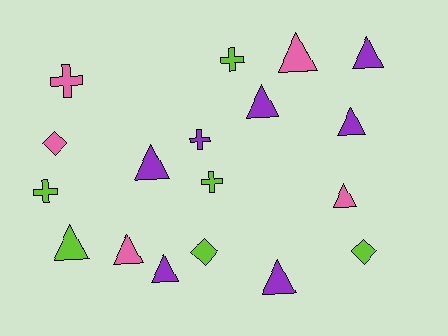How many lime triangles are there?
There is 1 lime triangle.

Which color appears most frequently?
Purple, with 7 objects.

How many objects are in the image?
There are 18 objects.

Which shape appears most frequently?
Triangle, with 10 objects.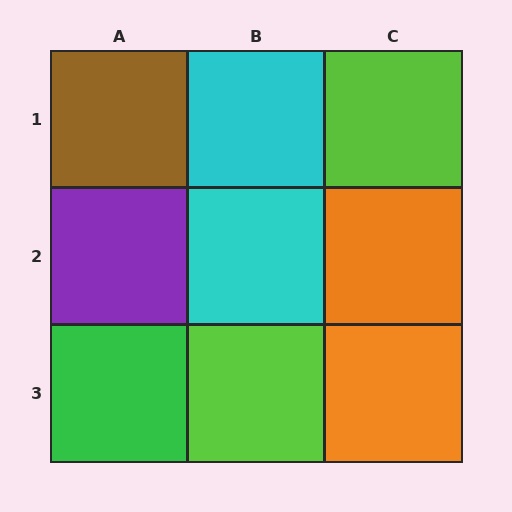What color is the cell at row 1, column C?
Lime.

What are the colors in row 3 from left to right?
Green, lime, orange.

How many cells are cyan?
2 cells are cyan.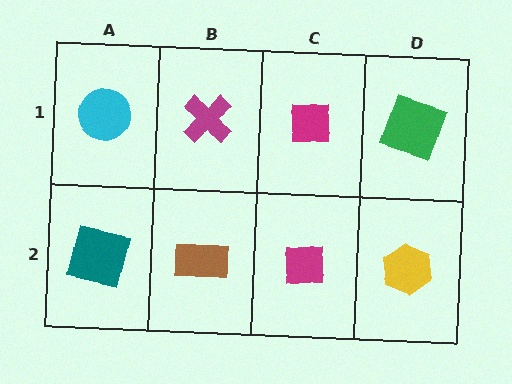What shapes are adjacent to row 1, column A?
A teal square (row 2, column A), a magenta cross (row 1, column B).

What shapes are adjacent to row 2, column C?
A magenta square (row 1, column C), a brown rectangle (row 2, column B), a yellow hexagon (row 2, column D).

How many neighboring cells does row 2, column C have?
3.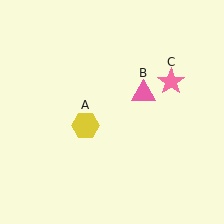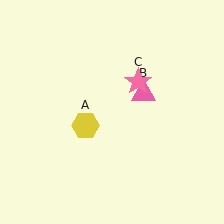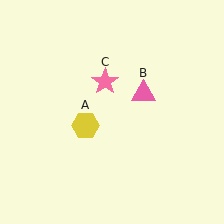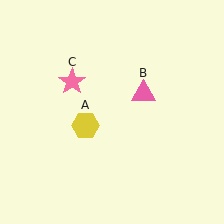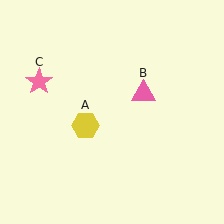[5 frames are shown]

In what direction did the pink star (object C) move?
The pink star (object C) moved left.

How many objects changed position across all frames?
1 object changed position: pink star (object C).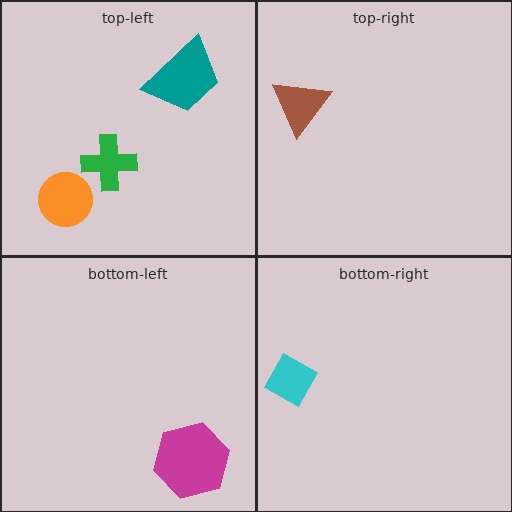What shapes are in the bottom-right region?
The cyan diamond.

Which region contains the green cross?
The top-left region.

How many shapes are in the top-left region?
3.